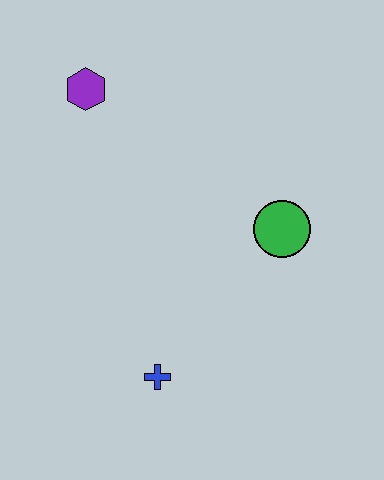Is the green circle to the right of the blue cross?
Yes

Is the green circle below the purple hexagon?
Yes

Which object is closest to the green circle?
The blue cross is closest to the green circle.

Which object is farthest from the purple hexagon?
The blue cross is farthest from the purple hexagon.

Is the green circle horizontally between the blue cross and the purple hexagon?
No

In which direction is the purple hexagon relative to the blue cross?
The purple hexagon is above the blue cross.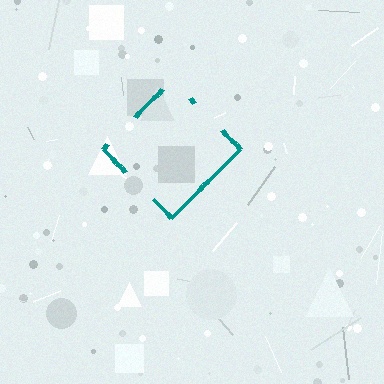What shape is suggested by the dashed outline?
The dashed outline suggests a diamond.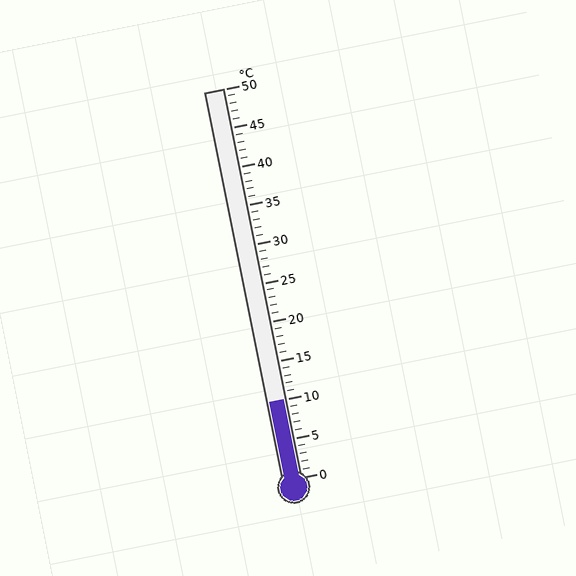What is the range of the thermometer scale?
The thermometer scale ranges from 0°C to 50°C.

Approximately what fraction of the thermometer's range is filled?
The thermometer is filled to approximately 20% of its range.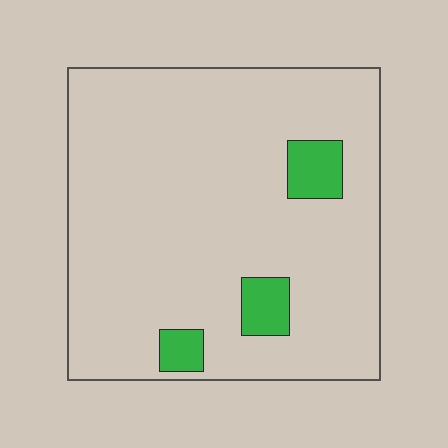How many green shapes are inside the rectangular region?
3.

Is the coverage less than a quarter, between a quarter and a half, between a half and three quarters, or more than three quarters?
Less than a quarter.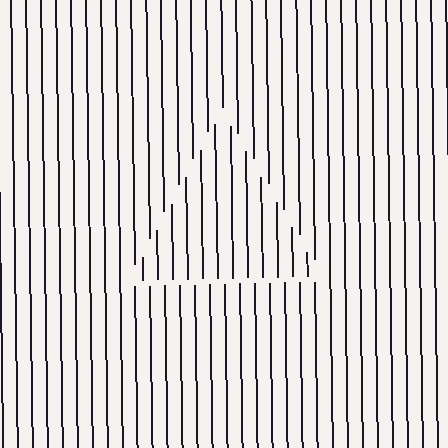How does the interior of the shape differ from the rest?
The interior of the shape contains the same grating, shifted by half a period — the contour is defined by the phase discontinuity where line-ends from the inner and outer gratings abut.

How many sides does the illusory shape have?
3 sides — the line-ends trace a triangle.